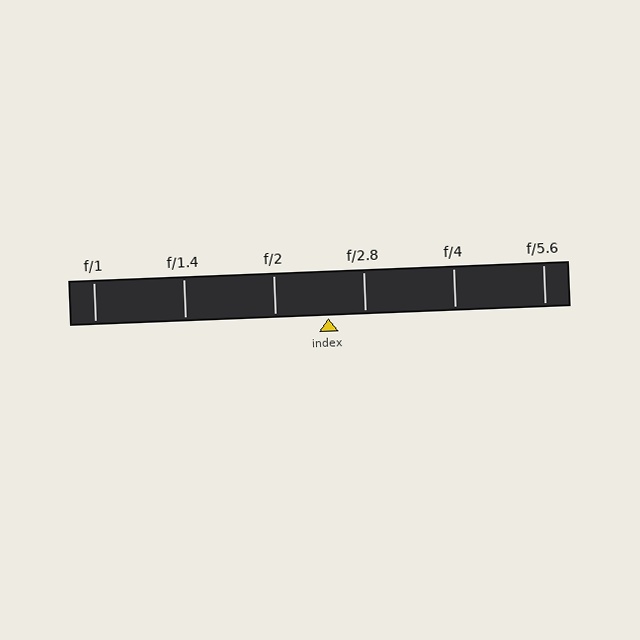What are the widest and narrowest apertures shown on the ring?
The widest aperture shown is f/1 and the narrowest is f/5.6.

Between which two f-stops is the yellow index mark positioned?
The index mark is between f/2 and f/2.8.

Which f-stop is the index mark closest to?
The index mark is closest to f/2.8.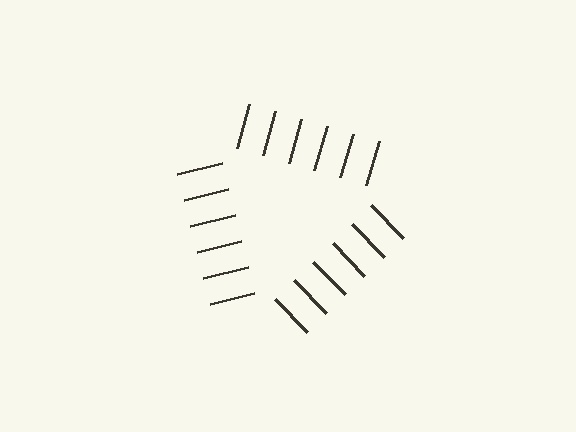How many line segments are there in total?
18 — 6 along each of the 3 edges.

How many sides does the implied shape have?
3 sides — the line-ends trace a triangle.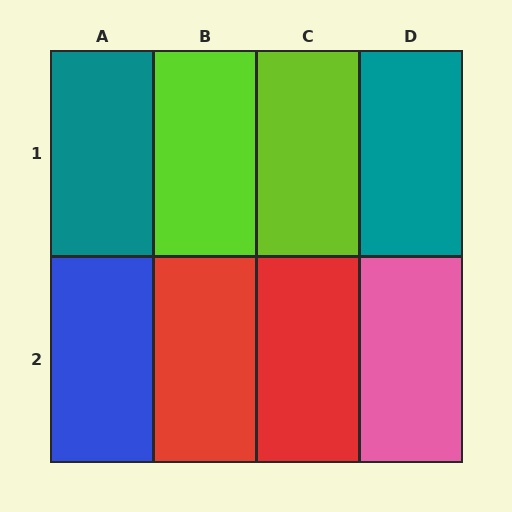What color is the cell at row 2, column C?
Red.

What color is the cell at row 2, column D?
Pink.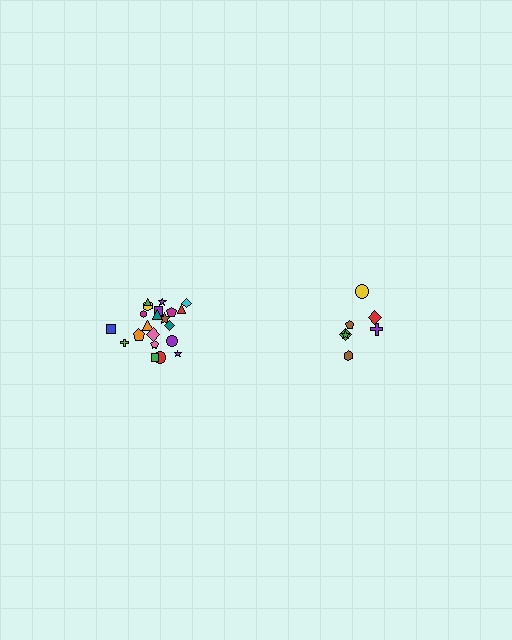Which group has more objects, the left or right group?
The left group.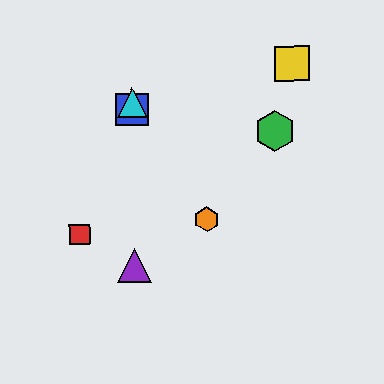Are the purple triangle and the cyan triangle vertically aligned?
Yes, both are at x≈134.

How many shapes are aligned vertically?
3 shapes (the blue square, the purple triangle, the cyan triangle) are aligned vertically.